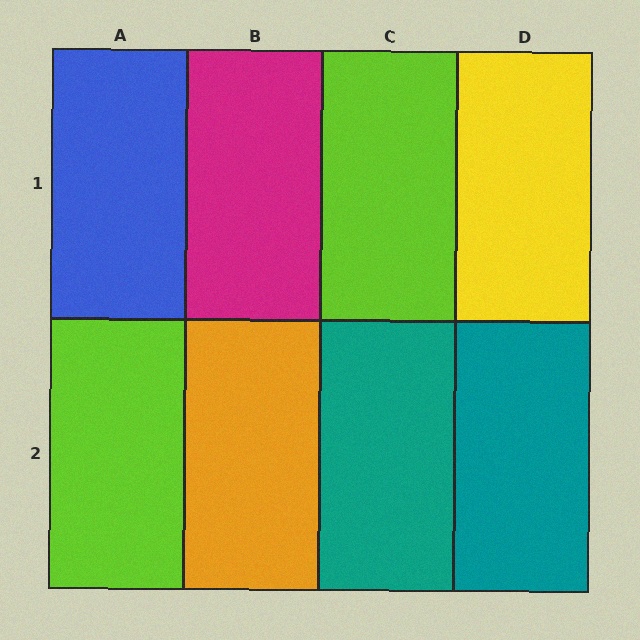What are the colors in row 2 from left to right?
Lime, orange, teal, teal.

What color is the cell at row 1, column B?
Magenta.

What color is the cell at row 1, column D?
Yellow.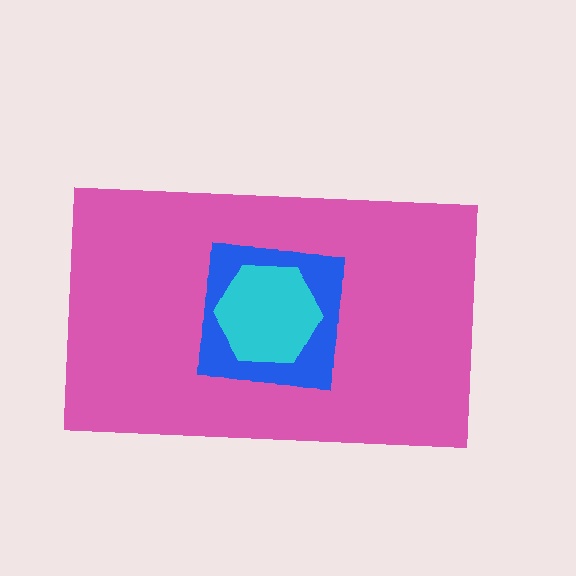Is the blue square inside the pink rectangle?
Yes.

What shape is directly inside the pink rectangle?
The blue square.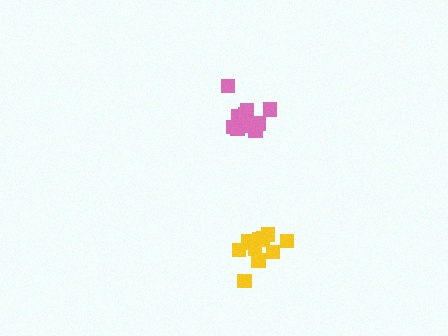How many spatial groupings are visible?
There are 2 spatial groupings.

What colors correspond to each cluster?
The clusters are colored: pink, yellow.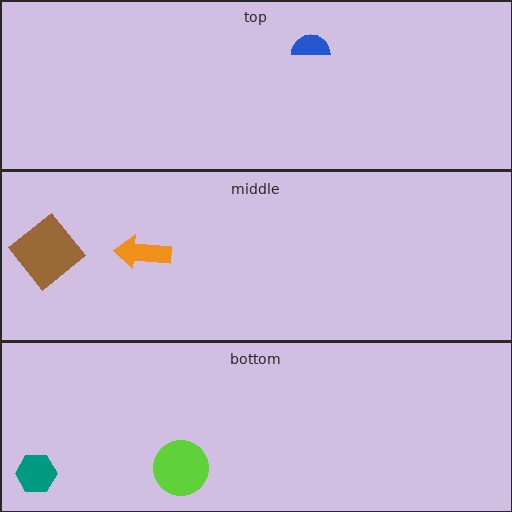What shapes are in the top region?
The blue semicircle.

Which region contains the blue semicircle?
The top region.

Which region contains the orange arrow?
The middle region.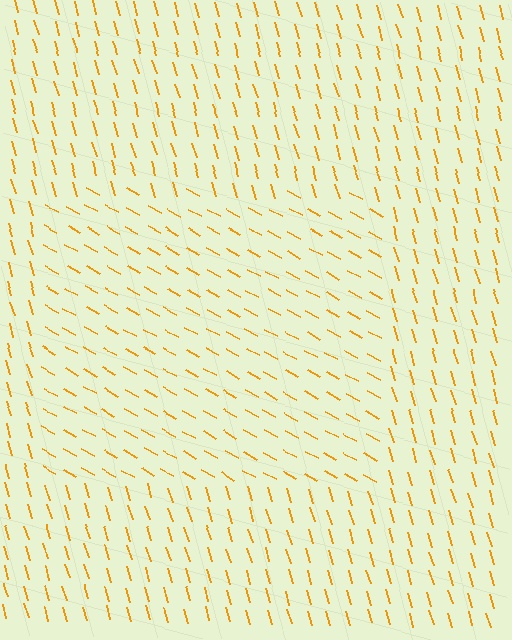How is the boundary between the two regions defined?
The boundary is defined purely by a change in line orientation (approximately 45 degrees difference). All lines are the same color and thickness.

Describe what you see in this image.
The image is filled with small orange line segments. A rectangle region in the image has lines oriented differently from the surrounding lines, creating a visible texture boundary.